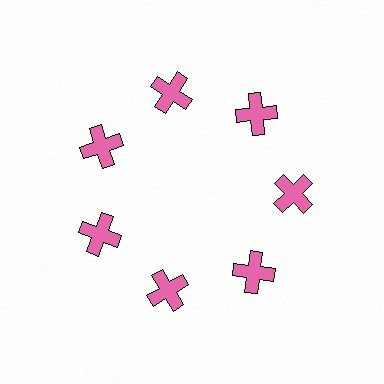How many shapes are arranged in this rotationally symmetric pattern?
There are 7 shapes, arranged in 7 groups of 1.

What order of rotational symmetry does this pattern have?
This pattern has 7-fold rotational symmetry.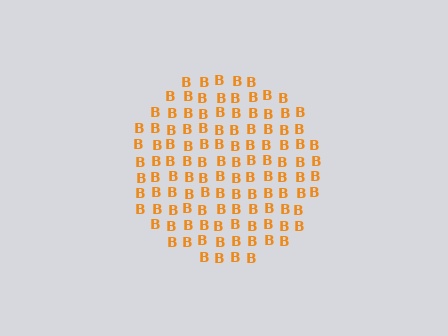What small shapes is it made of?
It is made of small letter B's.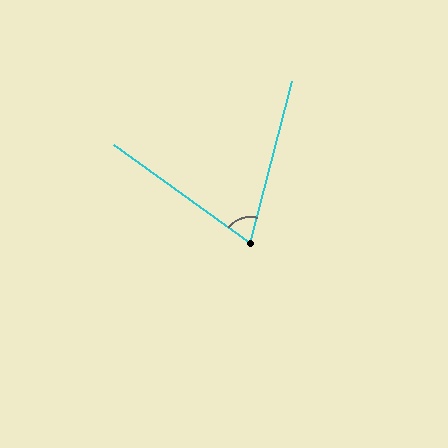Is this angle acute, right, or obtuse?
It is acute.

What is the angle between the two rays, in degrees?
Approximately 68 degrees.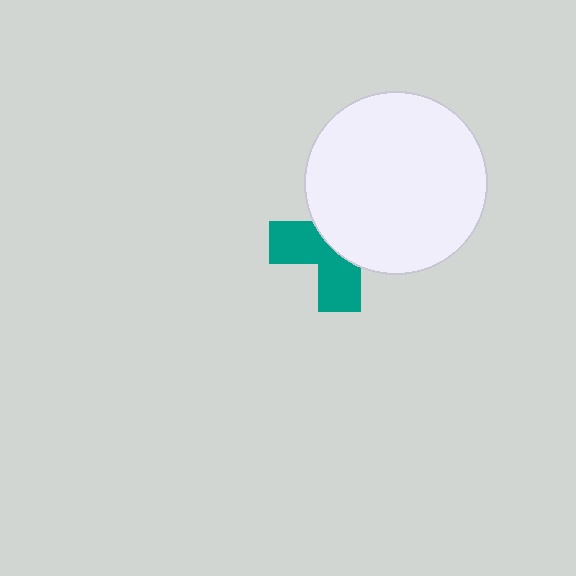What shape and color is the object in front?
The object in front is a white circle.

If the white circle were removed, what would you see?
You would see the complete teal cross.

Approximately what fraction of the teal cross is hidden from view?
Roughly 55% of the teal cross is hidden behind the white circle.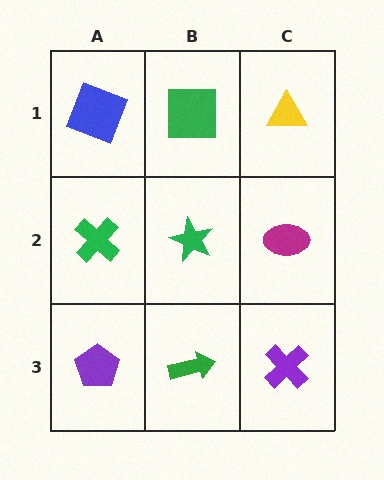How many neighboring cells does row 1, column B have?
3.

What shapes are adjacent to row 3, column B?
A green star (row 2, column B), a purple pentagon (row 3, column A), a purple cross (row 3, column C).